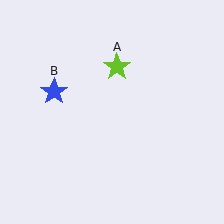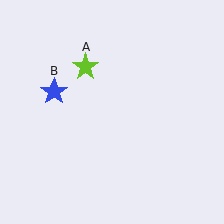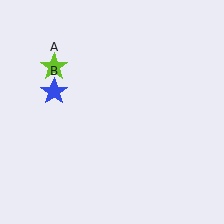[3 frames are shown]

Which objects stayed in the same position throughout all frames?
Blue star (object B) remained stationary.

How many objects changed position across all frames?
1 object changed position: lime star (object A).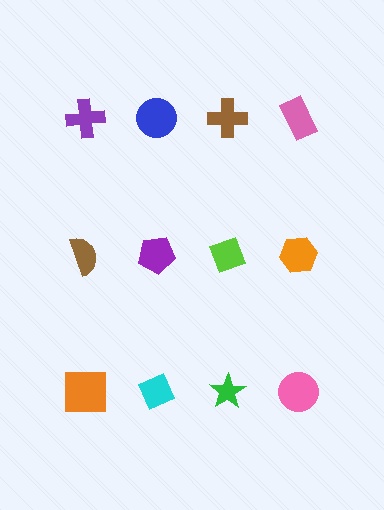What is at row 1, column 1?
A purple cross.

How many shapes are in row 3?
4 shapes.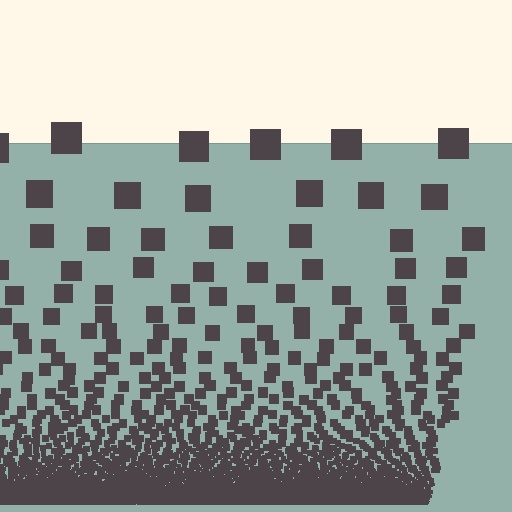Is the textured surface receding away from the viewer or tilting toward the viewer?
The surface appears to tilt toward the viewer. Texture elements get larger and sparser toward the top.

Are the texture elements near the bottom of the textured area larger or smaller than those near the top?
Smaller. The gradient is inverted — elements near the bottom are smaller and denser.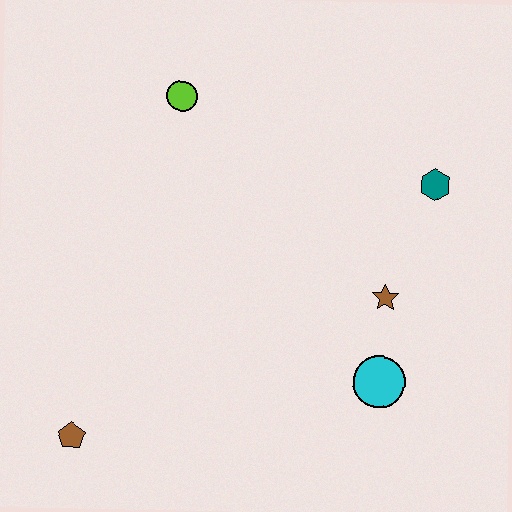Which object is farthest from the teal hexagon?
The brown pentagon is farthest from the teal hexagon.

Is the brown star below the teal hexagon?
Yes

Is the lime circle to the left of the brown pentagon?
No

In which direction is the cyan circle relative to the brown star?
The cyan circle is below the brown star.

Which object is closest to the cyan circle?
The brown star is closest to the cyan circle.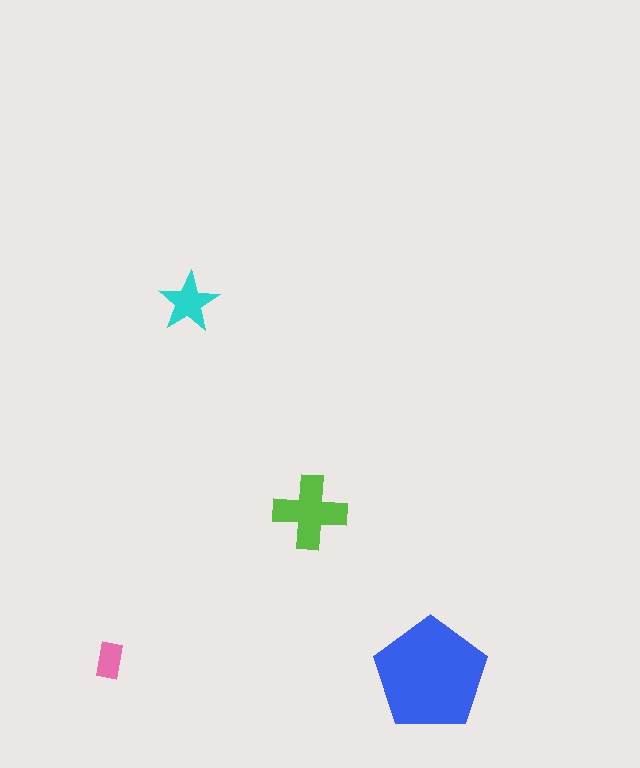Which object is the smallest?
The pink rectangle.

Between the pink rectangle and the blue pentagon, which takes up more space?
The blue pentagon.